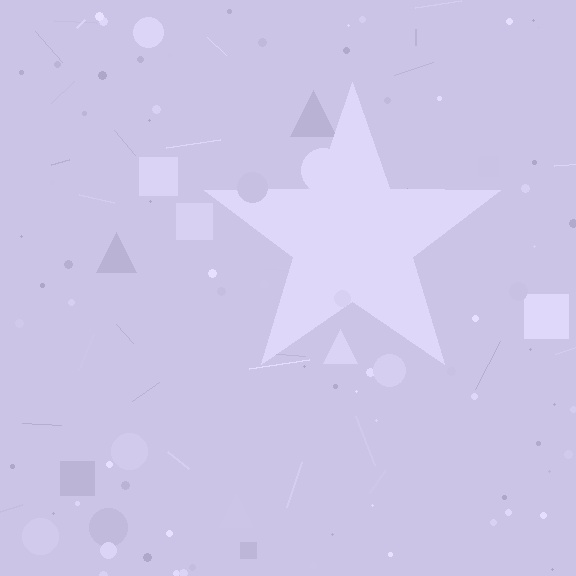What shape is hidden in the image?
A star is hidden in the image.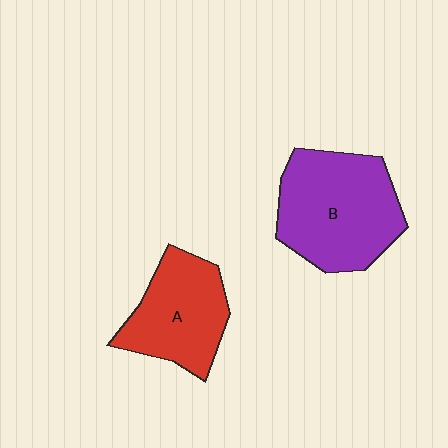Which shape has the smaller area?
Shape A (red).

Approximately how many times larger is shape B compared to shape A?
Approximately 1.3 times.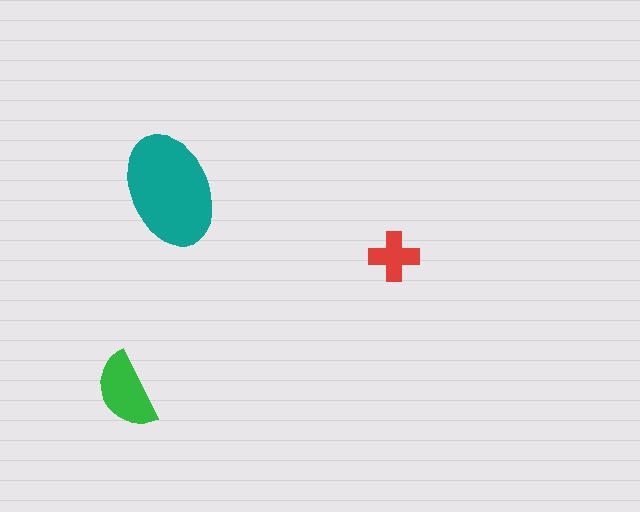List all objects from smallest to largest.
The red cross, the green semicircle, the teal ellipse.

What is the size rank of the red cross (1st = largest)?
3rd.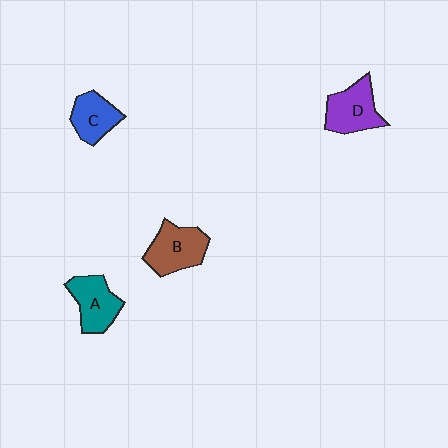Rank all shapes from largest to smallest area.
From largest to smallest: B (brown), D (purple), A (teal), C (blue).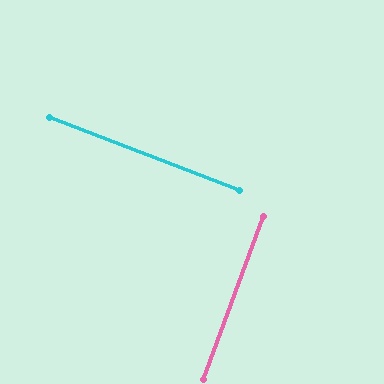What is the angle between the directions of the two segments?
Approximately 89 degrees.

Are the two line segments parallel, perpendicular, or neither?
Perpendicular — they meet at approximately 89°.